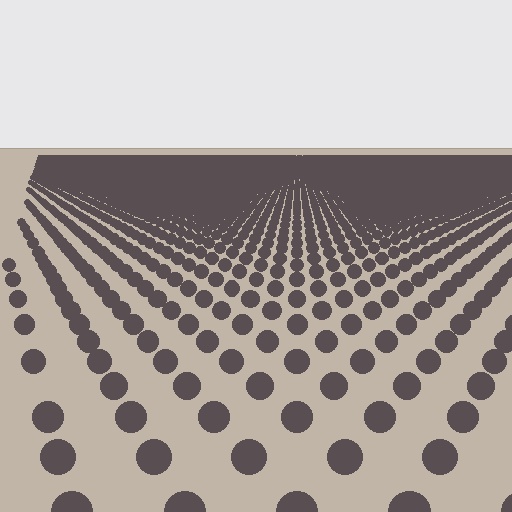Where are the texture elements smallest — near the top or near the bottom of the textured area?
Near the top.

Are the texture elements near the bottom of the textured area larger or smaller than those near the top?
Larger. Near the bottom, elements are closer to the viewer and appear at a bigger on-screen size.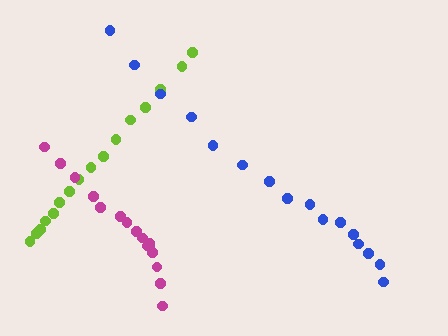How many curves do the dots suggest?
There are 3 distinct paths.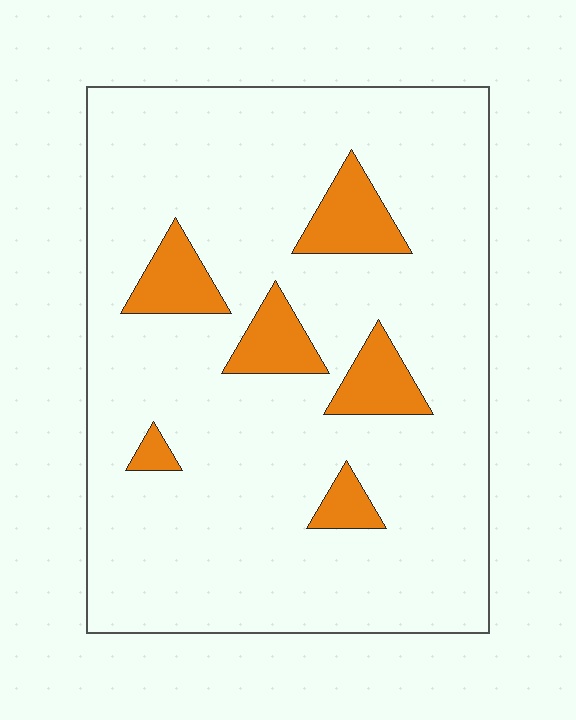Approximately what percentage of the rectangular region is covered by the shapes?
Approximately 10%.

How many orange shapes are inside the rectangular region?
6.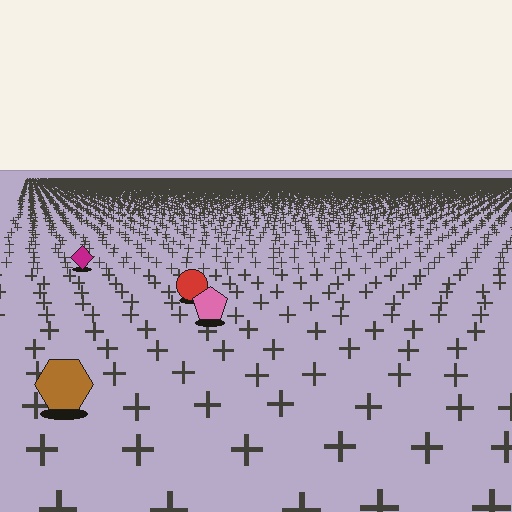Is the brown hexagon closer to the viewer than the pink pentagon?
Yes. The brown hexagon is closer — you can tell from the texture gradient: the ground texture is coarser near it.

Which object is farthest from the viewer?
The magenta diamond is farthest from the viewer. It appears smaller and the ground texture around it is denser.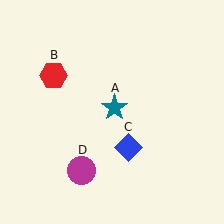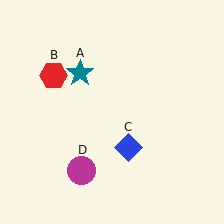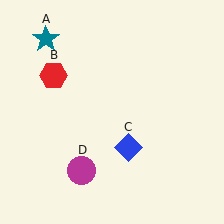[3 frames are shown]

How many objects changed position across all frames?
1 object changed position: teal star (object A).